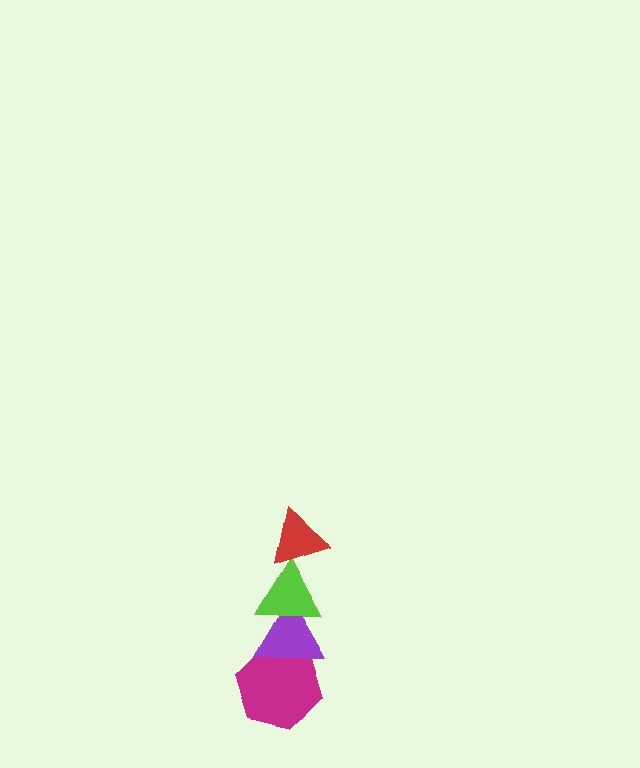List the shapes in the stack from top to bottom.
From top to bottom: the red triangle, the lime triangle, the purple triangle, the magenta hexagon.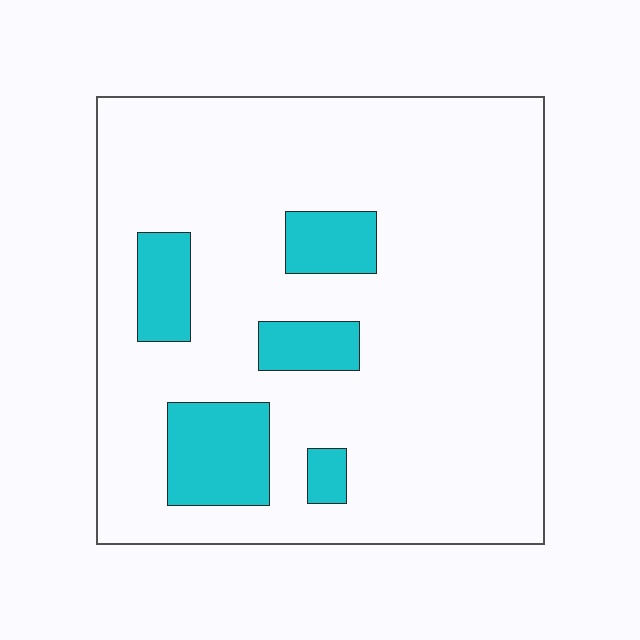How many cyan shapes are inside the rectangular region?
5.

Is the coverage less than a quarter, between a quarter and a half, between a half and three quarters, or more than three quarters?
Less than a quarter.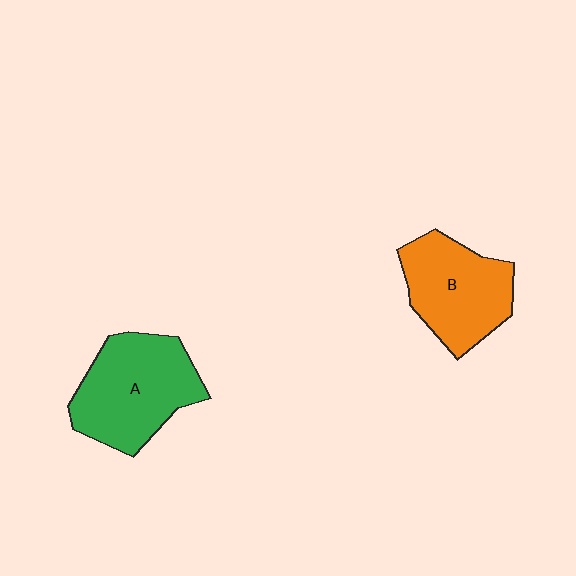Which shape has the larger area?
Shape A (green).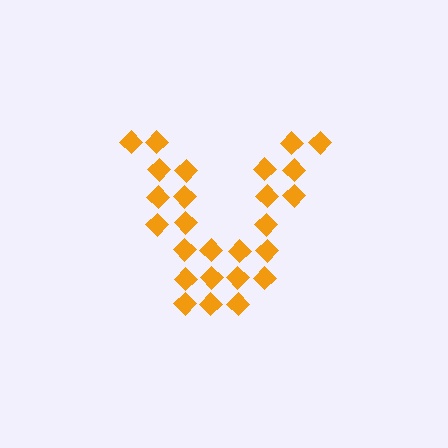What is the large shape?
The large shape is the letter V.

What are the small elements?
The small elements are diamonds.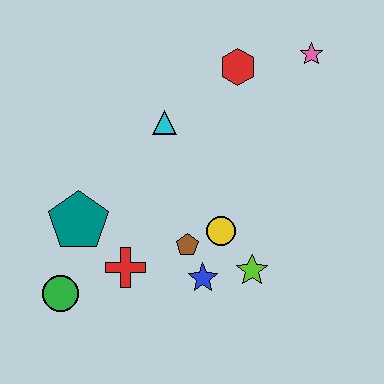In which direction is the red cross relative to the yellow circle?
The red cross is to the left of the yellow circle.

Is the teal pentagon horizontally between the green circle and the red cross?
Yes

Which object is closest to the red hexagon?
The pink star is closest to the red hexagon.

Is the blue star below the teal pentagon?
Yes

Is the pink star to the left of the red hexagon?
No